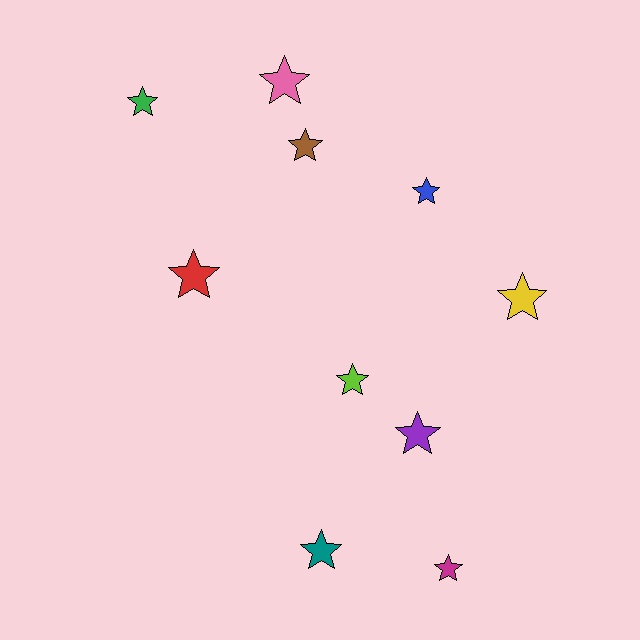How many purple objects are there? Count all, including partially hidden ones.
There is 1 purple object.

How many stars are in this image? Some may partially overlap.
There are 10 stars.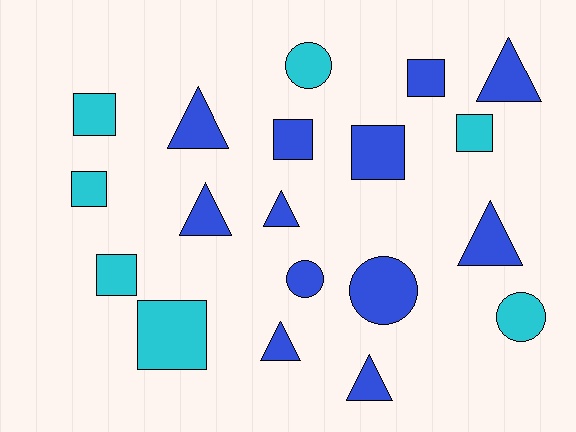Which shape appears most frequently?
Square, with 8 objects.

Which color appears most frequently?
Blue, with 12 objects.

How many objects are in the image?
There are 19 objects.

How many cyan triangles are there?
There are no cyan triangles.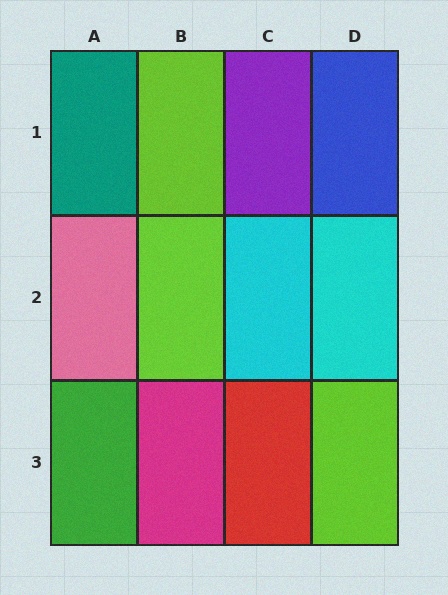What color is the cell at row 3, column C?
Red.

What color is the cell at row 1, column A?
Teal.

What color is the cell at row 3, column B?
Magenta.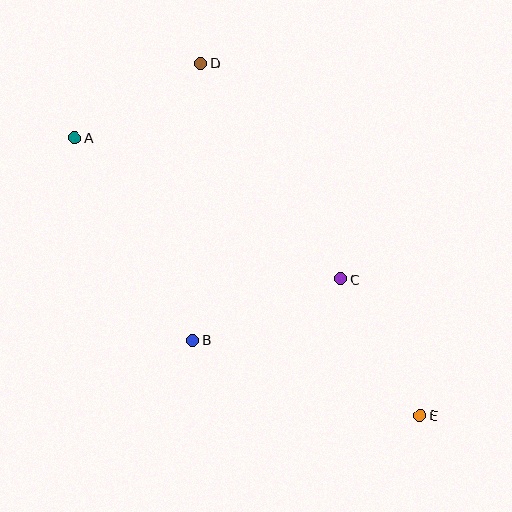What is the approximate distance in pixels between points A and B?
The distance between A and B is approximately 234 pixels.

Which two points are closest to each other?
Points A and D are closest to each other.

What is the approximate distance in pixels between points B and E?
The distance between B and E is approximately 240 pixels.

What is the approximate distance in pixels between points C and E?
The distance between C and E is approximately 157 pixels.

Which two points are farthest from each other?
Points A and E are farthest from each other.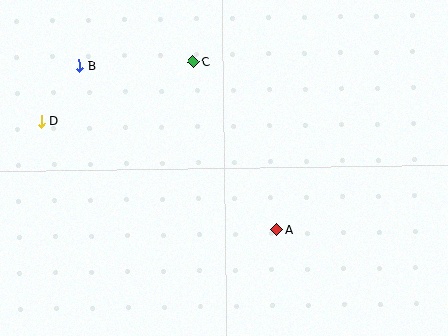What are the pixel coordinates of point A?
Point A is at (277, 230).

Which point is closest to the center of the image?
Point A at (277, 230) is closest to the center.